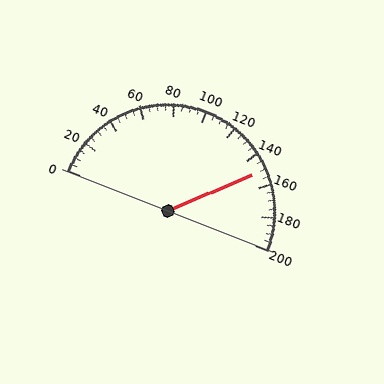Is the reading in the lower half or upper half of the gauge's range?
The reading is in the upper half of the range (0 to 200).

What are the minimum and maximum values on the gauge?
The gauge ranges from 0 to 200.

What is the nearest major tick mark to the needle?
The nearest major tick mark is 160.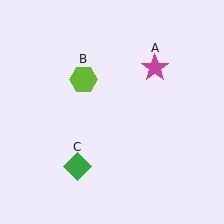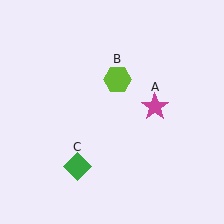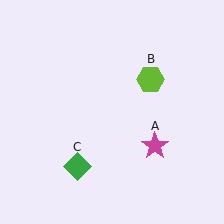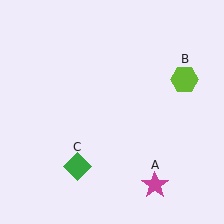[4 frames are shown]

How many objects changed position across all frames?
2 objects changed position: magenta star (object A), lime hexagon (object B).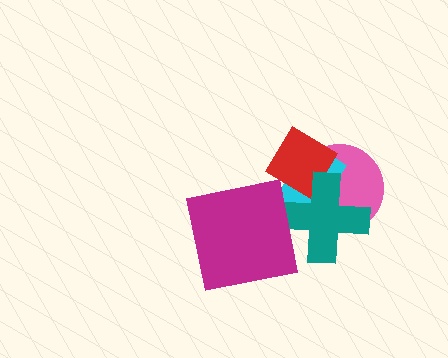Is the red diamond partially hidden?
Yes, it is partially covered by another shape.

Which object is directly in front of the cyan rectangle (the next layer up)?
The red diamond is directly in front of the cyan rectangle.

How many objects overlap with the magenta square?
0 objects overlap with the magenta square.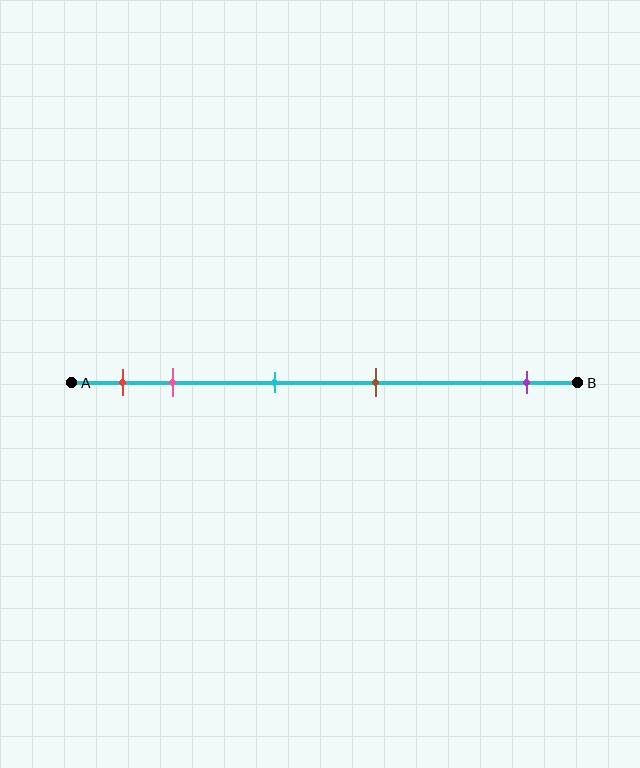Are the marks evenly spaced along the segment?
No, the marks are not evenly spaced.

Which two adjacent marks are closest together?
The red and pink marks are the closest adjacent pair.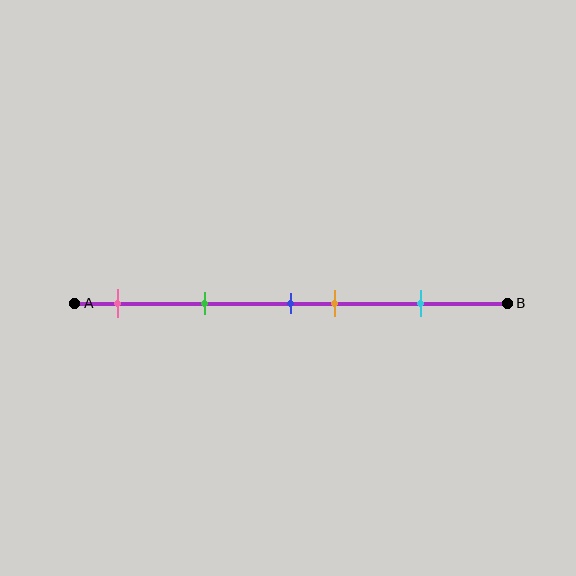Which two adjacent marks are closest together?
The blue and orange marks are the closest adjacent pair.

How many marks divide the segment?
There are 5 marks dividing the segment.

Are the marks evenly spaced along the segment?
No, the marks are not evenly spaced.